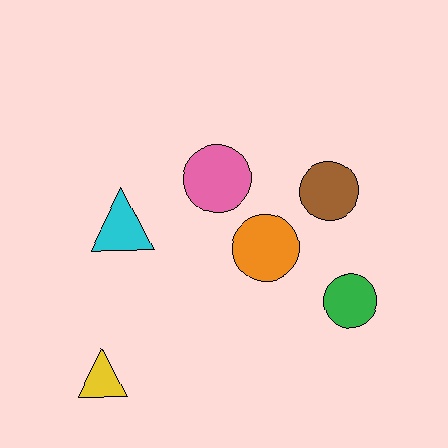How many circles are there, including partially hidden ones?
There are 4 circles.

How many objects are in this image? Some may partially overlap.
There are 6 objects.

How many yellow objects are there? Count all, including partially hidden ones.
There is 1 yellow object.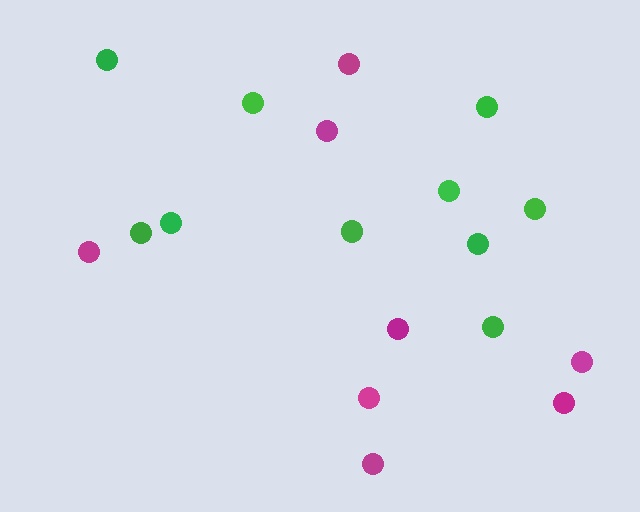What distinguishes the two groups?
There are 2 groups: one group of magenta circles (8) and one group of green circles (10).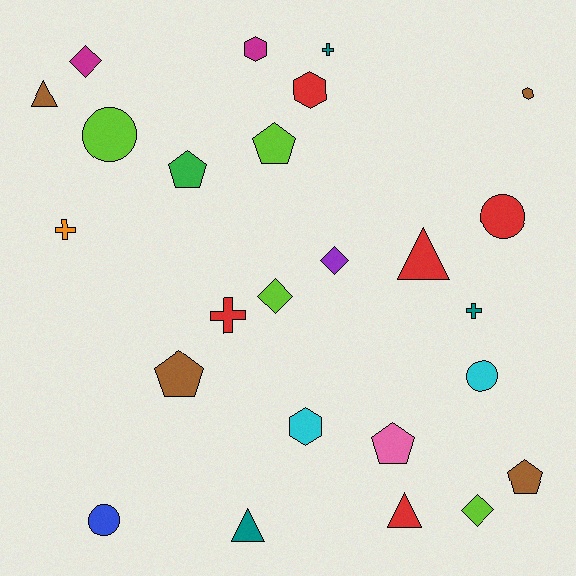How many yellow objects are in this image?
There are no yellow objects.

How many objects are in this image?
There are 25 objects.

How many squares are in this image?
There are no squares.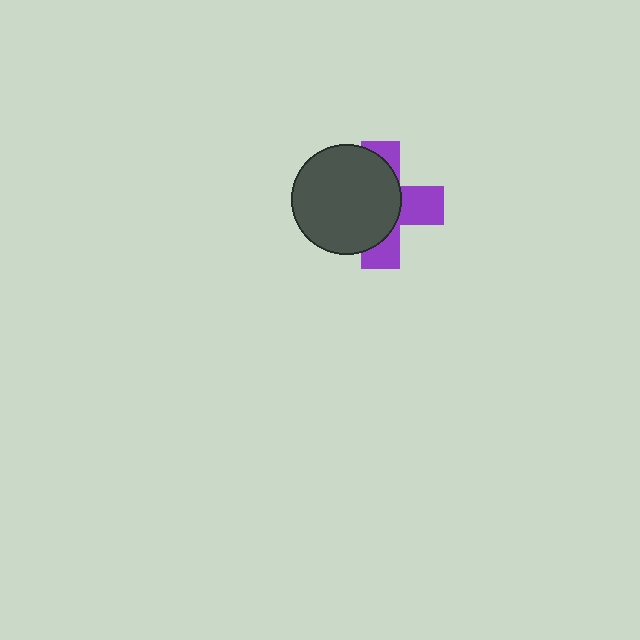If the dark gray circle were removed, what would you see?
You would see the complete purple cross.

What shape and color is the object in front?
The object in front is a dark gray circle.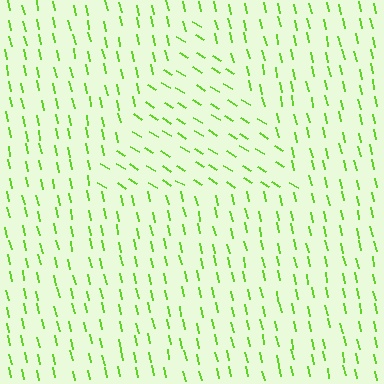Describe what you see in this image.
The image is filled with small lime line segments. A triangle region in the image has lines oriented differently from the surrounding lines, creating a visible texture boundary.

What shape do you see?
I see a triangle.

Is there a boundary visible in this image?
Yes, there is a texture boundary formed by a change in line orientation.